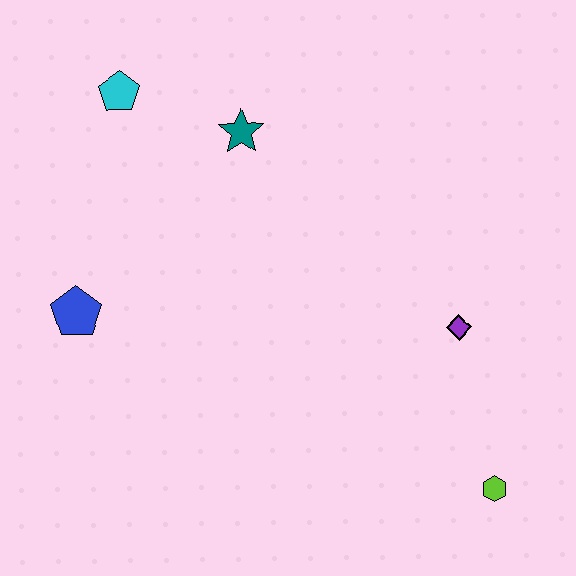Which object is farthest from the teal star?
The lime hexagon is farthest from the teal star.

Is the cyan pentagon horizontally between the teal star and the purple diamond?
No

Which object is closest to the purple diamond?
The lime hexagon is closest to the purple diamond.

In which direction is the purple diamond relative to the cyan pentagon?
The purple diamond is to the right of the cyan pentagon.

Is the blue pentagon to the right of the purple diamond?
No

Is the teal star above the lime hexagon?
Yes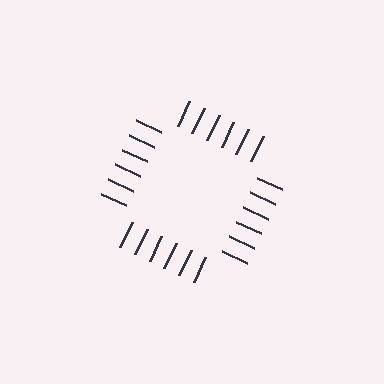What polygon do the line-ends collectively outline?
An illusory square — the line segments terminate on its edges but no continuous stroke is drawn.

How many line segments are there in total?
24 — 6 along each of the 4 edges.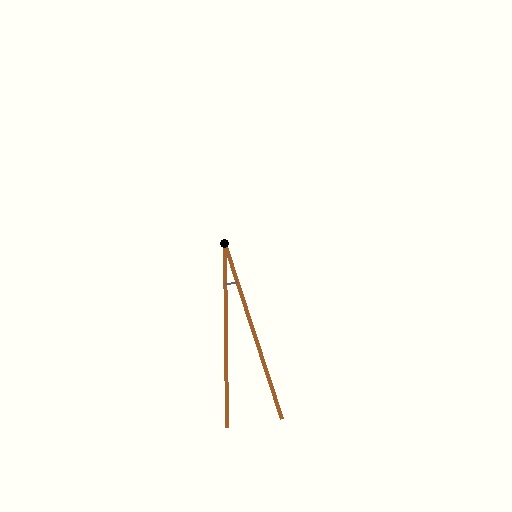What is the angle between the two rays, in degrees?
Approximately 18 degrees.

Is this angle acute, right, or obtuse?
It is acute.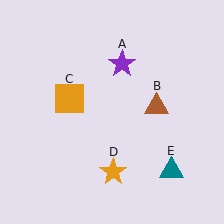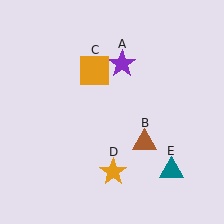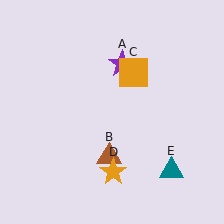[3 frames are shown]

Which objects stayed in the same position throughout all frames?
Purple star (object A) and orange star (object D) and teal triangle (object E) remained stationary.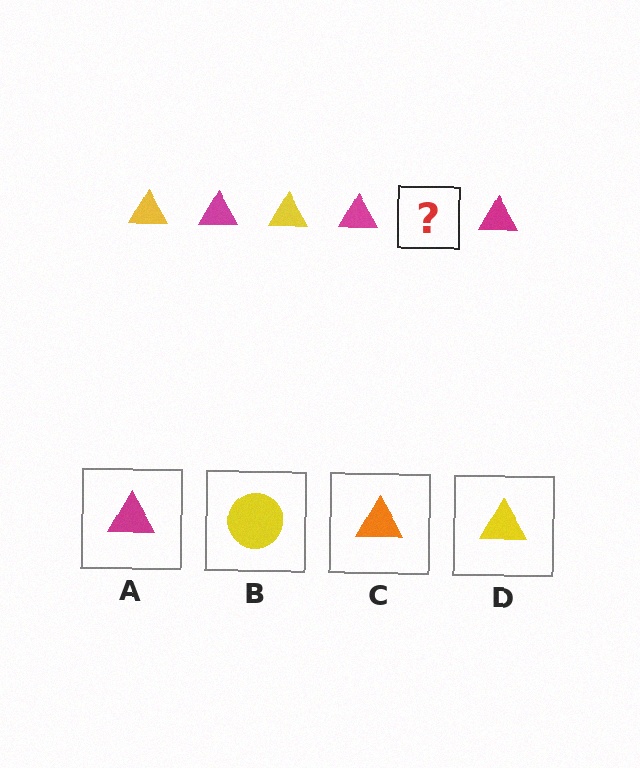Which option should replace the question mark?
Option D.